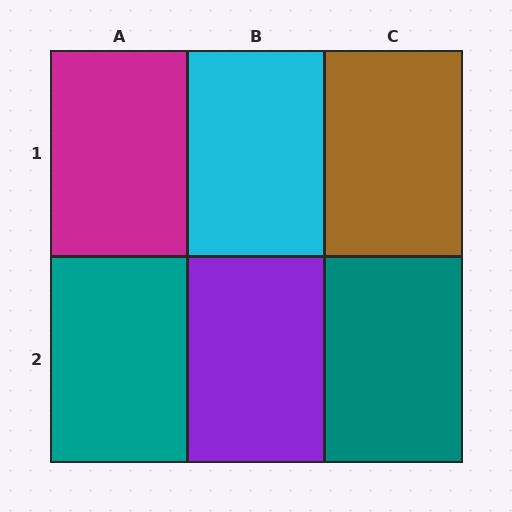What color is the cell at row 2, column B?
Purple.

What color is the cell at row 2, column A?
Teal.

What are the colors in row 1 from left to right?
Magenta, cyan, brown.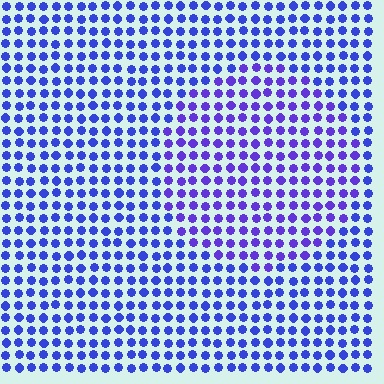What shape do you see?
I see a circle.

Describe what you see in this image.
The image is filled with small blue elements in a uniform arrangement. A circle-shaped region is visible where the elements are tinted to a slightly different hue, forming a subtle color boundary.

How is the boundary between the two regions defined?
The boundary is defined purely by a slight shift in hue (about 23 degrees). Spacing, size, and orientation are identical on both sides.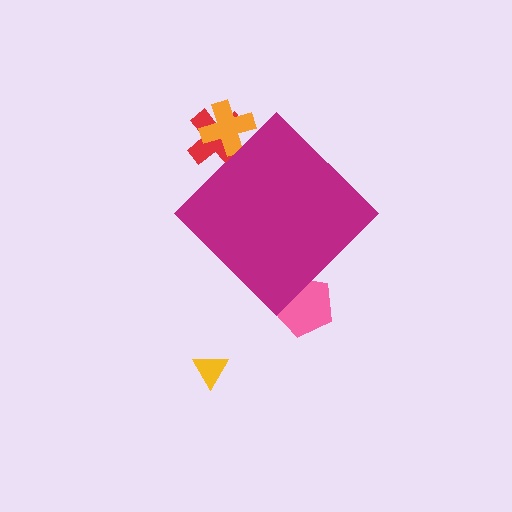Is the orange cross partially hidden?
Yes, the orange cross is partially hidden behind the magenta diamond.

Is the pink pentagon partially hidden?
Yes, the pink pentagon is partially hidden behind the magenta diamond.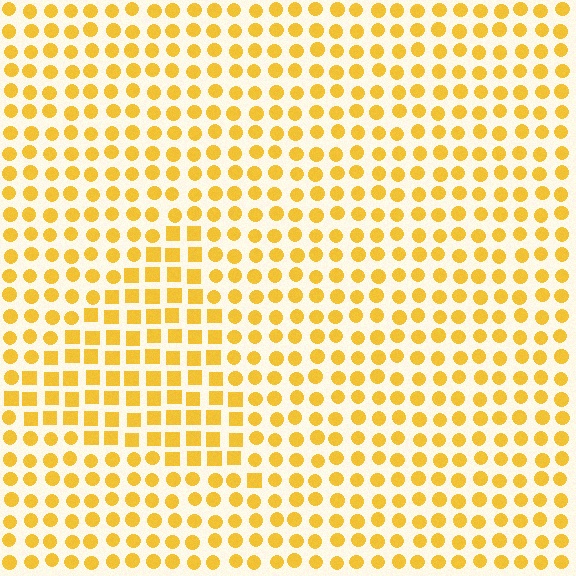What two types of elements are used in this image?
The image uses squares inside the triangle region and circles outside it.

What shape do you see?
I see a triangle.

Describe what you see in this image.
The image is filled with small yellow elements arranged in a uniform grid. A triangle-shaped region contains squares, while the surrounding area contains circles. The boundary is defined purely by the change in element shape.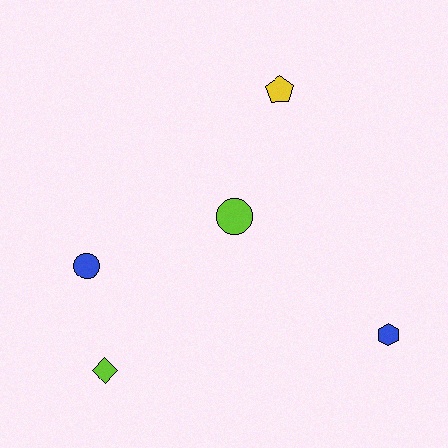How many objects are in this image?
There are 5 objects.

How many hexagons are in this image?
There is 1 hexagon.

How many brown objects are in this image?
There are no brown objects.